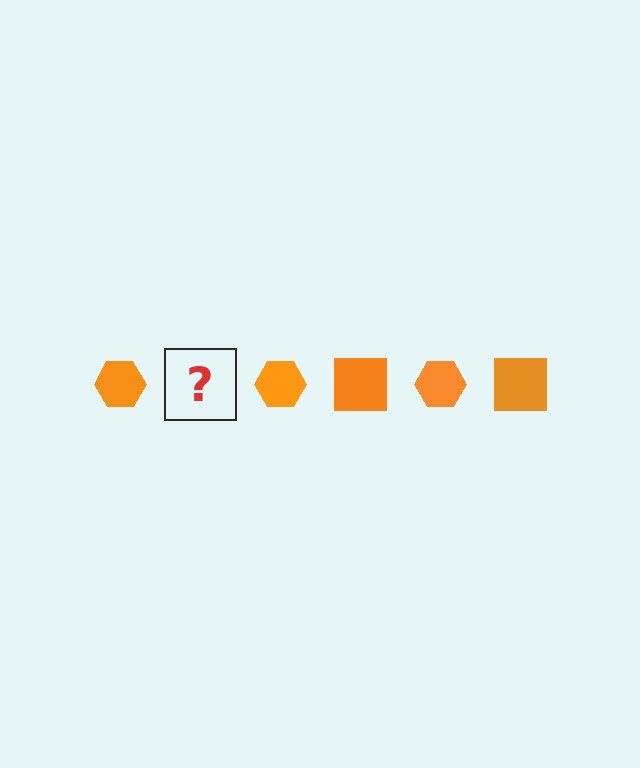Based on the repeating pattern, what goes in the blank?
The blank should be an orange square.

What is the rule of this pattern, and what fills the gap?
The rule is that the pattern cycles through hexagon, square shapes in orange. The gap should be filled with an orange square.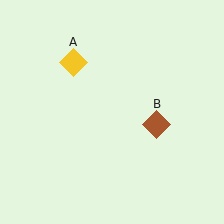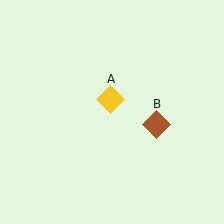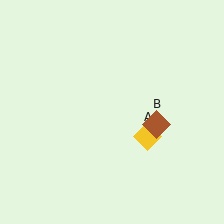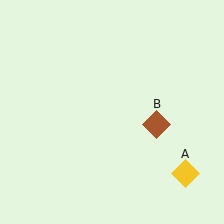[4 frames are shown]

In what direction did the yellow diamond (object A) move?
The yellow diamond (object A) moved down and to the right.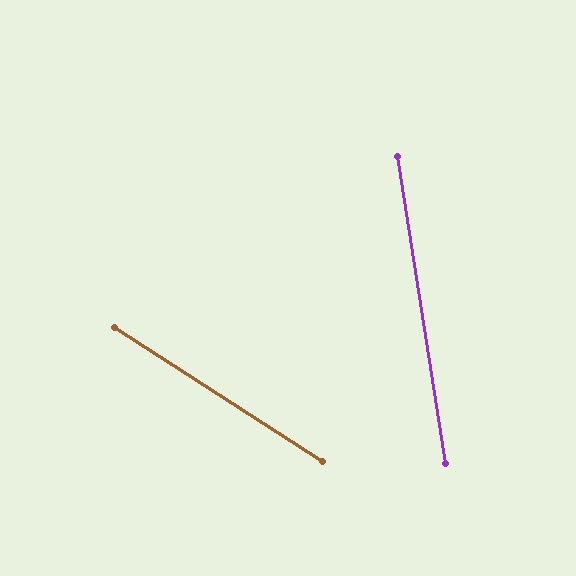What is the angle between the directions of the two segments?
Approximately 48 degrees.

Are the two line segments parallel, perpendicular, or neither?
Neither parallel nor perpendicular — they differ by about 48°.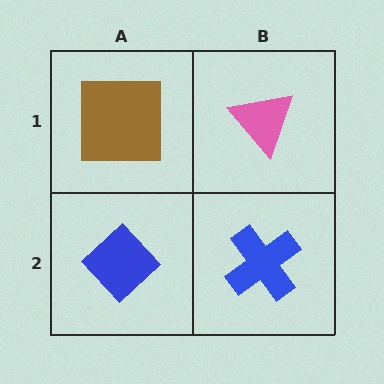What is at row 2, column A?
A blue diamond.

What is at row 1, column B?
A pink triangle.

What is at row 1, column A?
A brown square.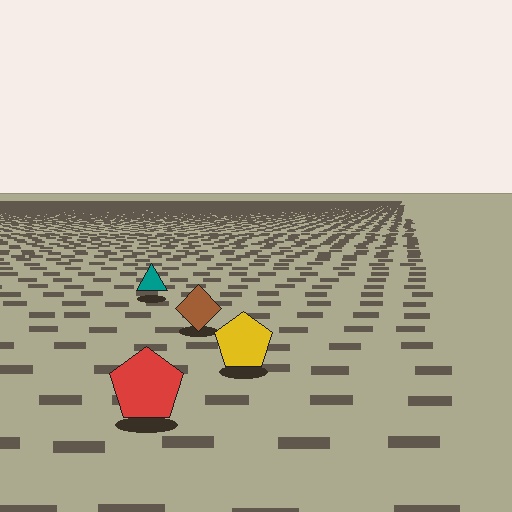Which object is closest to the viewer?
The red pentagon is closest. The texture marks near it are larger and more spread out.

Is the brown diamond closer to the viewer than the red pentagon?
No. The red pentagon is closer — you can tell from the texture gradient: the ground texture is coarser near it.